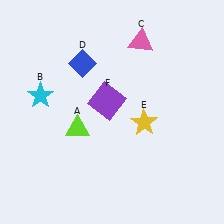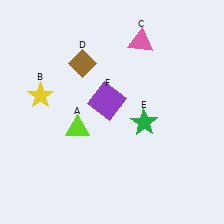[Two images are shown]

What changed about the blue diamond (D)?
In Image 1, D is blue. In Image 2, it changed to brown.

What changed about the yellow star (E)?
In Image 1, E is yellow. In Image 2, it changed to green.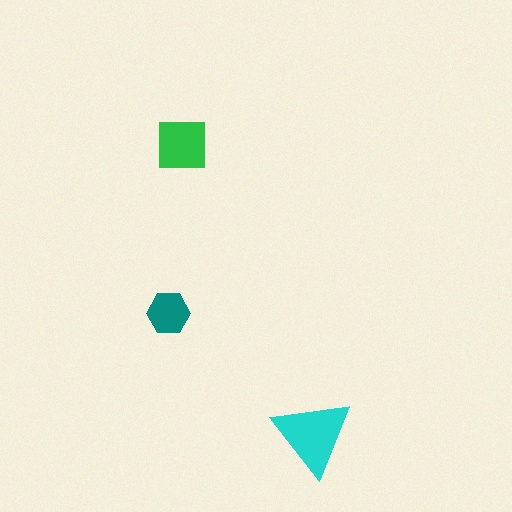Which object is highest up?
The green square is topmost.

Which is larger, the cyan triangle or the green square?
The cyan triangle.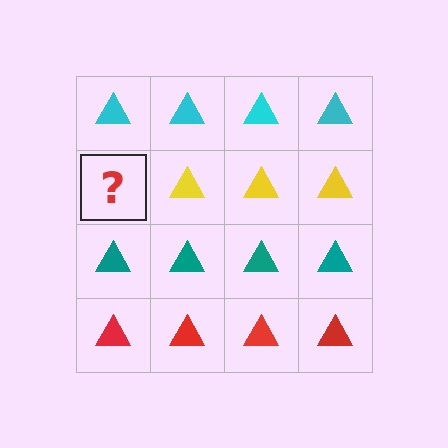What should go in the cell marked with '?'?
The missing cell should contain a yellow triangle.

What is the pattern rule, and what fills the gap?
The rule is that each row has a consistent color. The gap should be filled with a yellow triangle.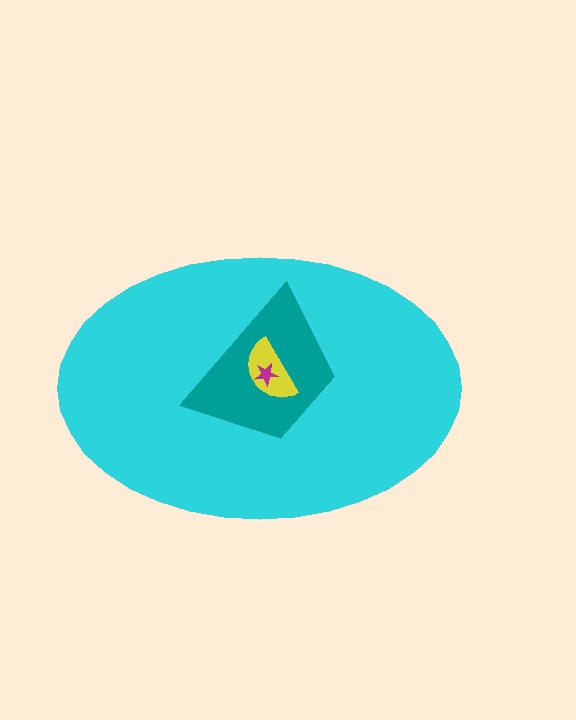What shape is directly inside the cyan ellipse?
The teal trapezoid.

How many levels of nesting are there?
4.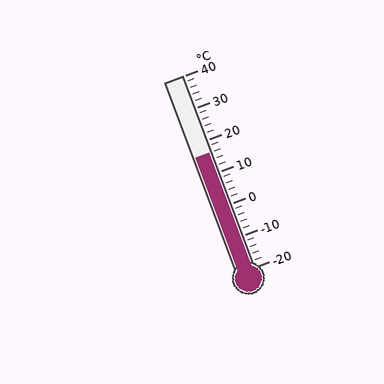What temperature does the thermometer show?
The thermometer shows approximately 16°C.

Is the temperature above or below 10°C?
The temperature is above 10°C.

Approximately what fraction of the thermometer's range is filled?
The thermometer is filled to approximately 60% of its range.